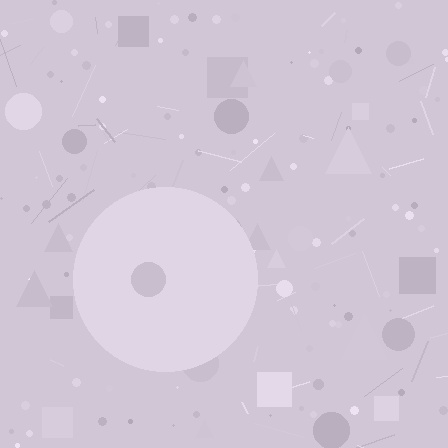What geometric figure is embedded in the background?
A circle is embedded in the background.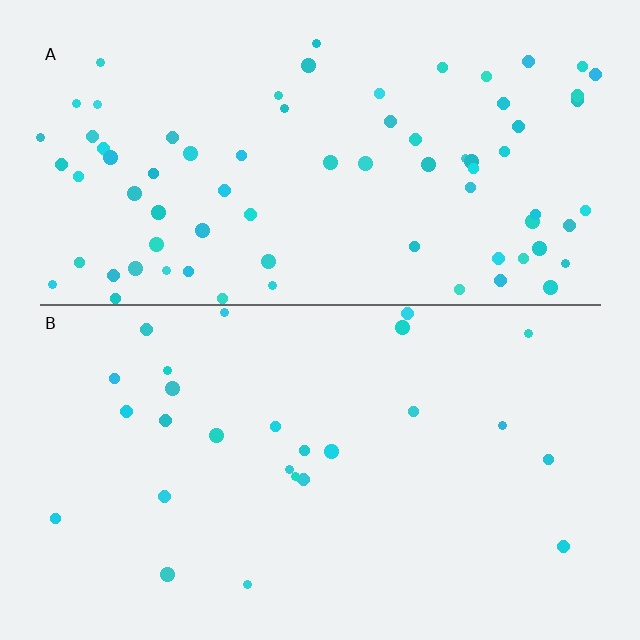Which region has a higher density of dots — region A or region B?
A (the top).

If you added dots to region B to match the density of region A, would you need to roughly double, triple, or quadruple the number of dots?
Approximately triple.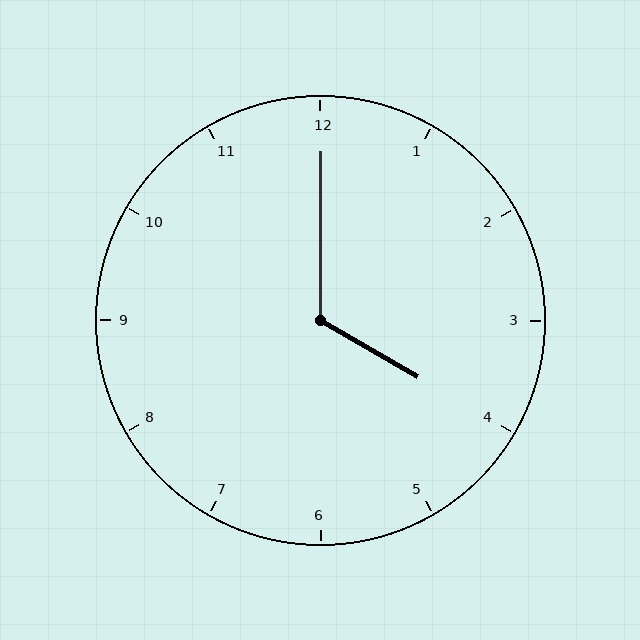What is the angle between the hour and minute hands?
Approximately 120 degrees.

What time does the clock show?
4:00.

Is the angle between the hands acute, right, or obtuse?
It is obtuse.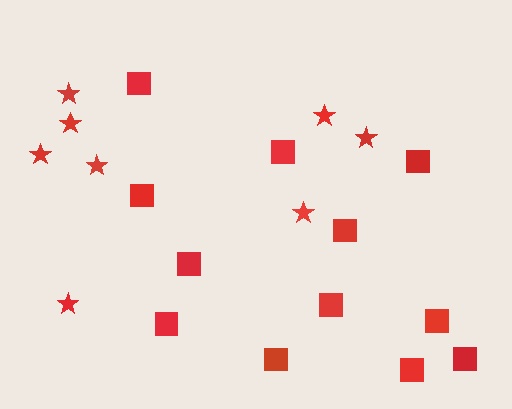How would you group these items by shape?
There are 2 groups: one group of stars (8) and one group of squares (12).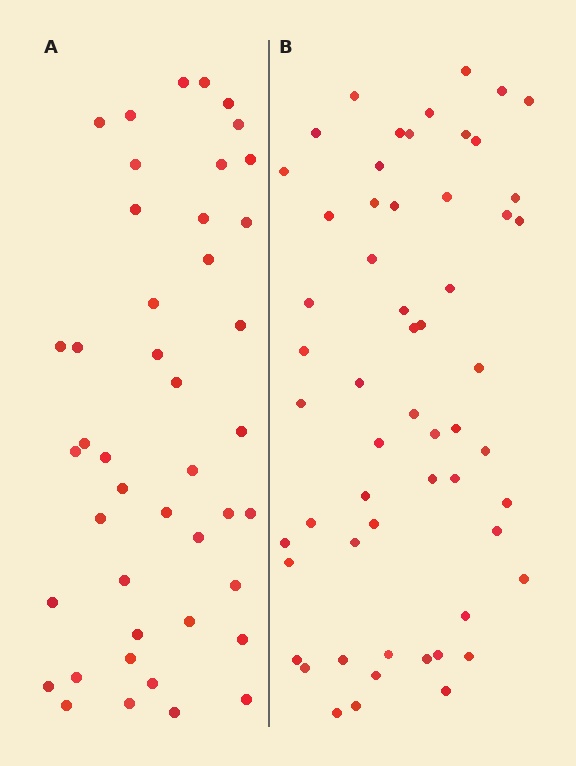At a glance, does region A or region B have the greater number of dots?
Region B (the right region) has more dots.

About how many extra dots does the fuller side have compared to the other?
Region B has approximately 15 more dots than region A.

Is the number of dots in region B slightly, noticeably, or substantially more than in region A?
Region B has noticeably more, but not dramatically so. The ratio is roughly 1.3 to 1.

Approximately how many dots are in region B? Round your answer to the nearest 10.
About 60 dots. (The exact count is 57, which rounds to 60.)